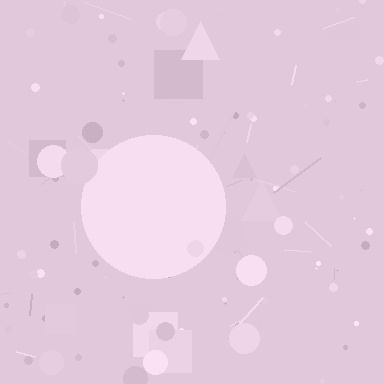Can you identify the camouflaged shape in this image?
The camouflaged shape is a circle.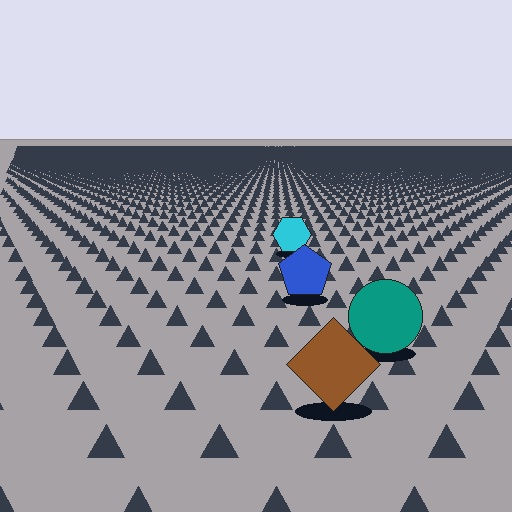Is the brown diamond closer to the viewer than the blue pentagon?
Yes. The brown diamond is closer — you can tell from the texture gradient: the ground texture is coarser near it.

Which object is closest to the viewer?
The brown diamond is closest. The texture marks near it are larger and more spread out.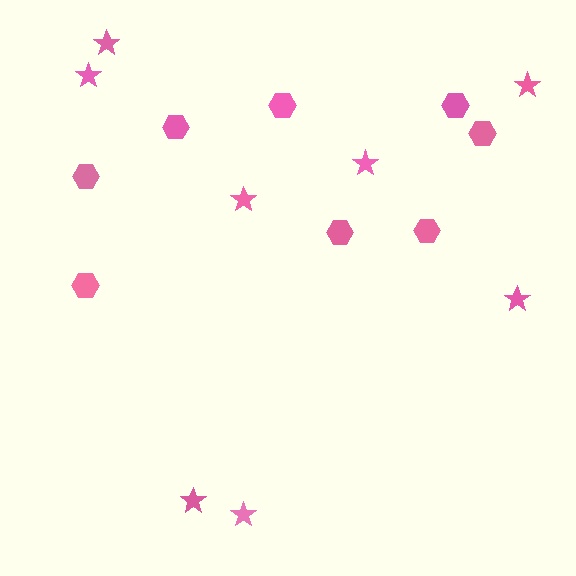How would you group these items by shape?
There are 2 groups: one group of stars (8) and one group of hexagons (8).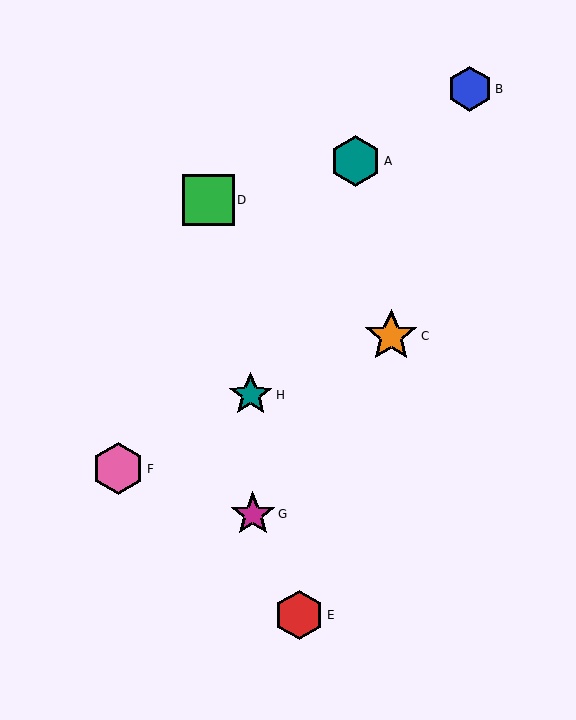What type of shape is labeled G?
Shape G is a magenta star.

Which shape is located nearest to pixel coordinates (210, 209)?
The green square (labeled D) at (208, 200) is nearest to that location.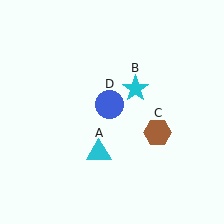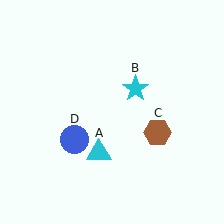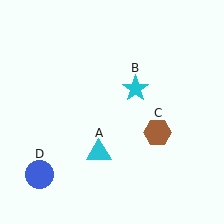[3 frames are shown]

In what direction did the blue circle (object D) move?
The blue circle (object D) moved down and to the left.